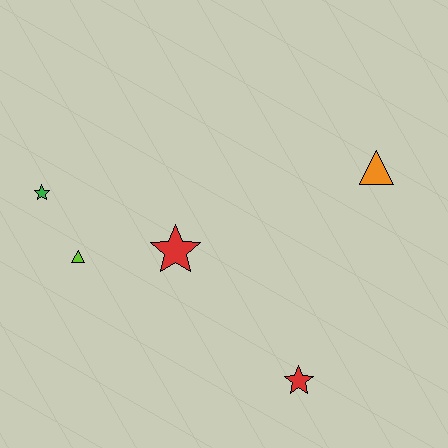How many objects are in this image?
There are 5 objects.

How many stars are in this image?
There are 3 stars.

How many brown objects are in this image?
There are no brown objects.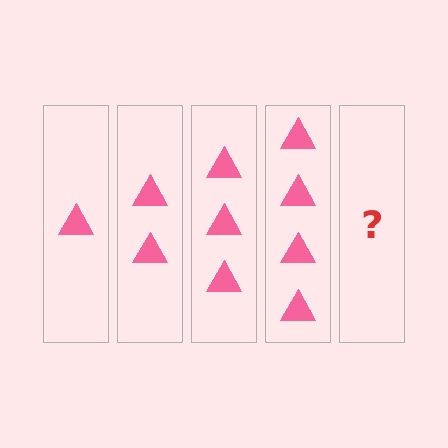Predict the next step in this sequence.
The next step is 5 triangles.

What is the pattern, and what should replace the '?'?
The pattern is that each step adds one more triangle. The '?' should be 5 triangles.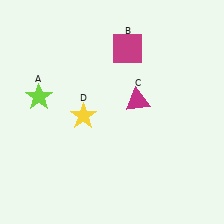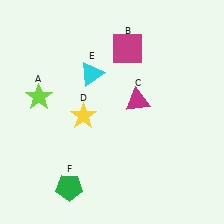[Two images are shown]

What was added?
A cyan triangle (E), a green pentagon (F) were added in Image 2.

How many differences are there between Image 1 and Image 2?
There are 2 differences between the two images.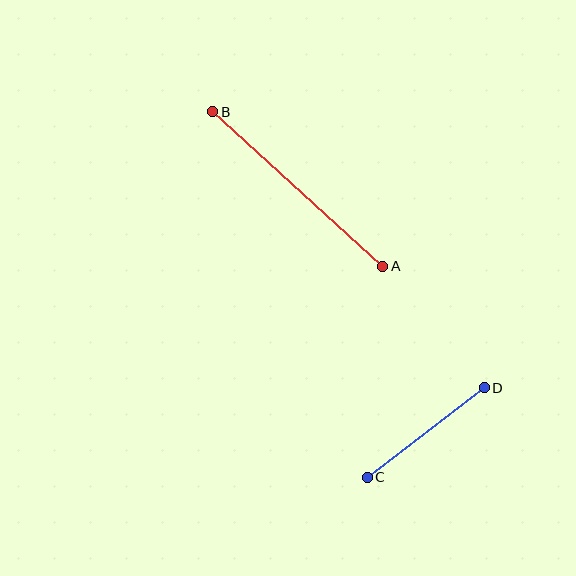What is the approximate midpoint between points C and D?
The midpoint is at approximately (426, 432) pixels.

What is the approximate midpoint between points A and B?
The midpoint is at approximately (298, 189) pixels.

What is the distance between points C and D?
The distance is approximately 147 pixels.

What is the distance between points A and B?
The distance is approximately 230 pixels.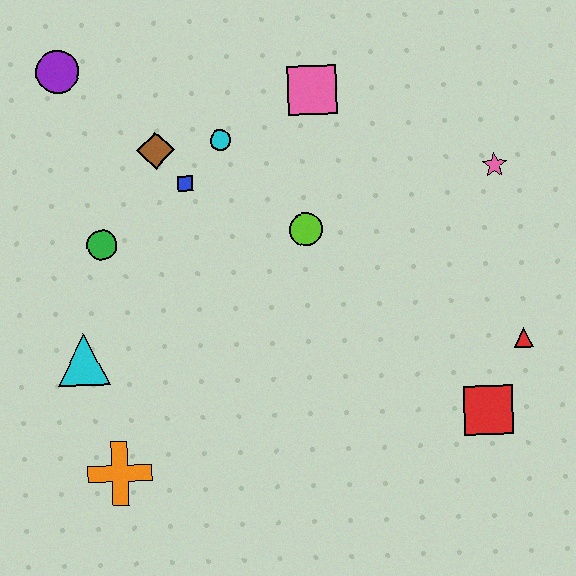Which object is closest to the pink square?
The cyan circle is closest to the pink square.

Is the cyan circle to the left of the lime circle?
Yes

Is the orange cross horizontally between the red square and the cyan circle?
No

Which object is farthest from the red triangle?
The purple circle is farthest from the red triangle.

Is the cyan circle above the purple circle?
No